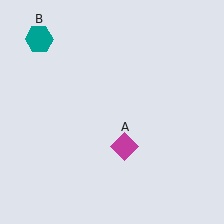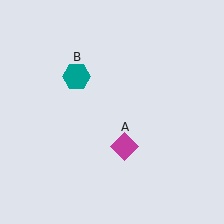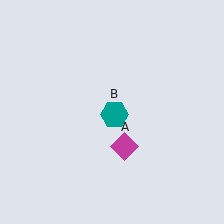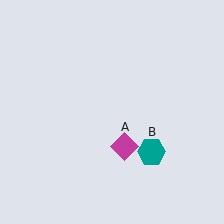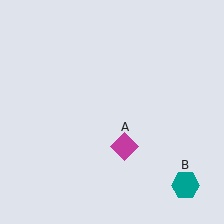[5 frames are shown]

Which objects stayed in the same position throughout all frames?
Magenta diamond (object A) remained stationary.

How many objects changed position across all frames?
1 object changed position: teal hexagon (object B).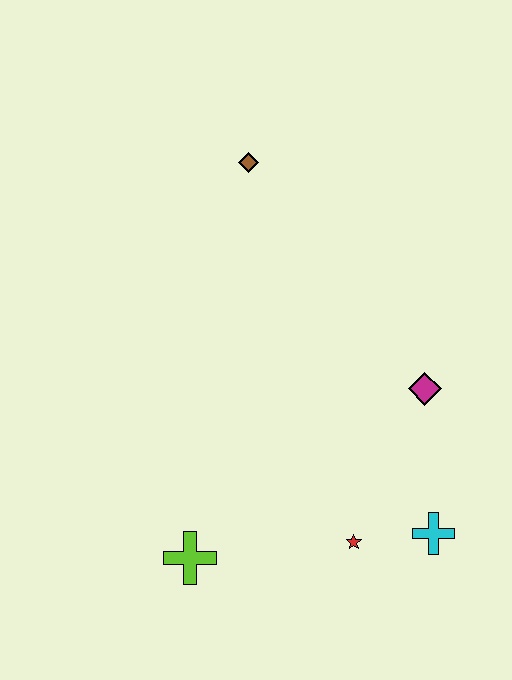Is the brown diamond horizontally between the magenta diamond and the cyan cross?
No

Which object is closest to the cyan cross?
The red star is closest to the cyan cross.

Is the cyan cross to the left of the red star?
No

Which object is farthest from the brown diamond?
The cyan cross is farthest from the brown diamond.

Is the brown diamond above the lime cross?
Yes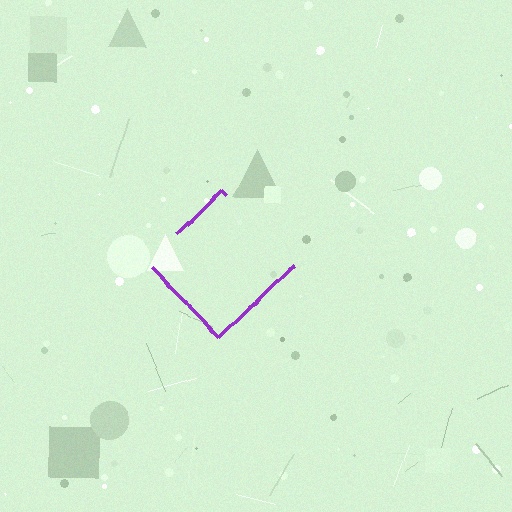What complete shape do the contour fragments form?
The contour fragments form a diamond.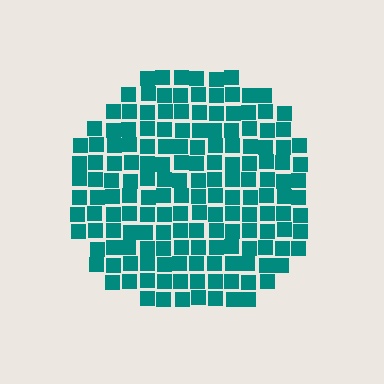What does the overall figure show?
The overall figure shows a circle.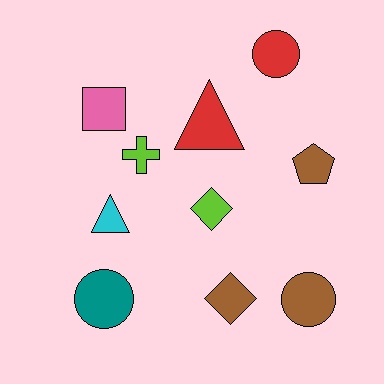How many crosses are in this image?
There is 1 cross.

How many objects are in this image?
There are 10 objects.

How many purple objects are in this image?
There are no purple objects.